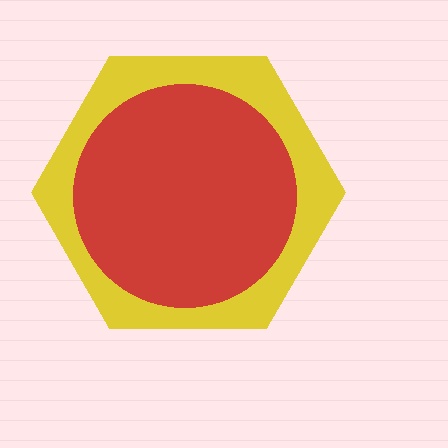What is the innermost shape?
The red circle.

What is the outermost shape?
The yellow hexagon.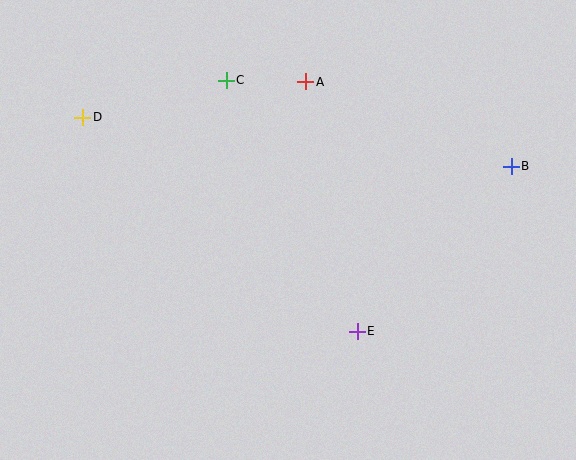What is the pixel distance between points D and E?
The distance between D and E is 348 pixels.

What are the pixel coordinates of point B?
Point B is at (511, 166).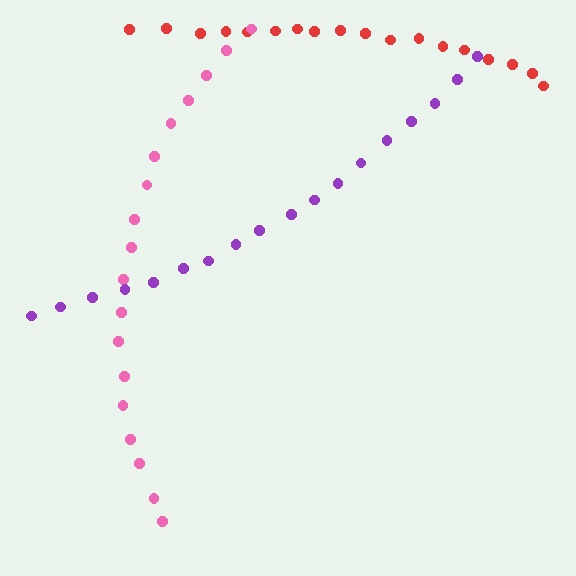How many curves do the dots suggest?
There are 3 distinct paths.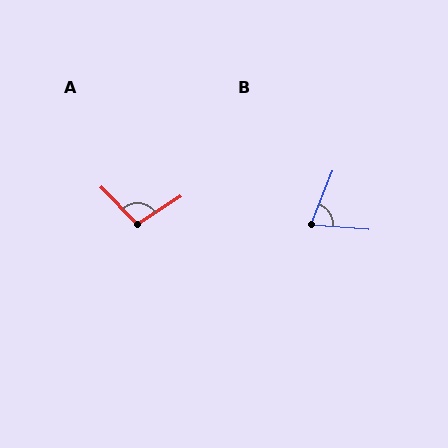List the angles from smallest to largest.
B (73°), A (101°).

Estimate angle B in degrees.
Approximately 73 degrees.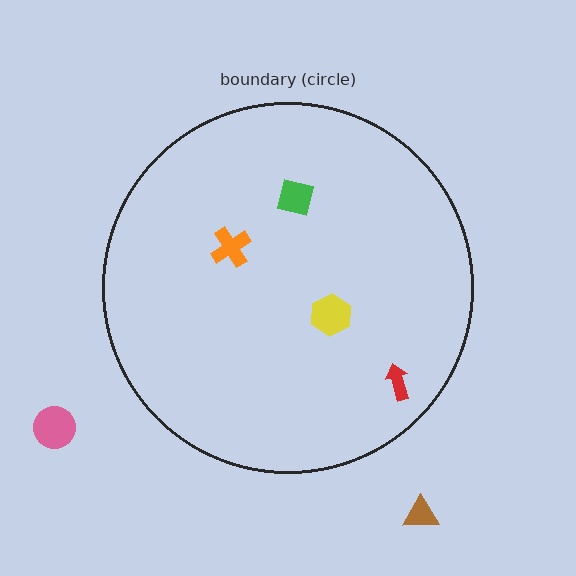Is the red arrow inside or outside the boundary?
Inside.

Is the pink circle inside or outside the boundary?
Outside.